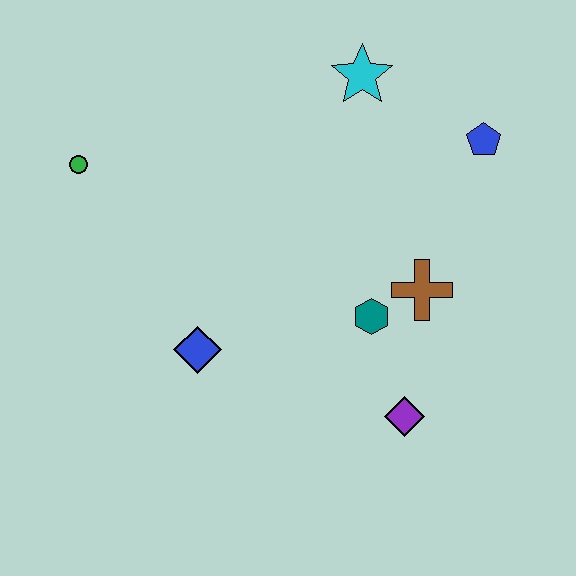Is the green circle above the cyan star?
No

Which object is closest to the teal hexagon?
The brown cross is closest to the teal hexagon.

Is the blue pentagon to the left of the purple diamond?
No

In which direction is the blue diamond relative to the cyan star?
The blue diamond is below the cyan star.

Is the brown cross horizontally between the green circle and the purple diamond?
No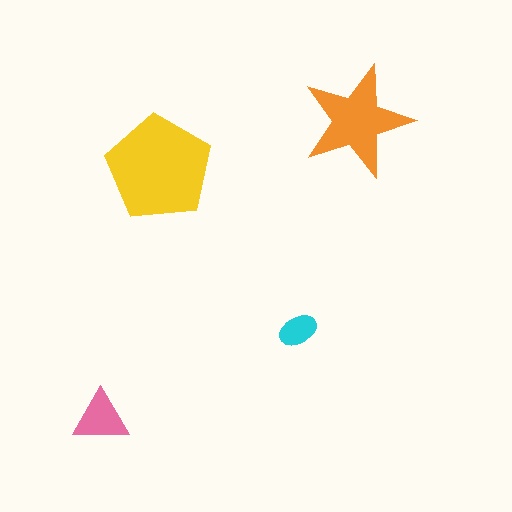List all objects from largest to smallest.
The yellow pentagon, the orange star, the pink triangle, the cyan ellipse.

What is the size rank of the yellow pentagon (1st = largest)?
1st.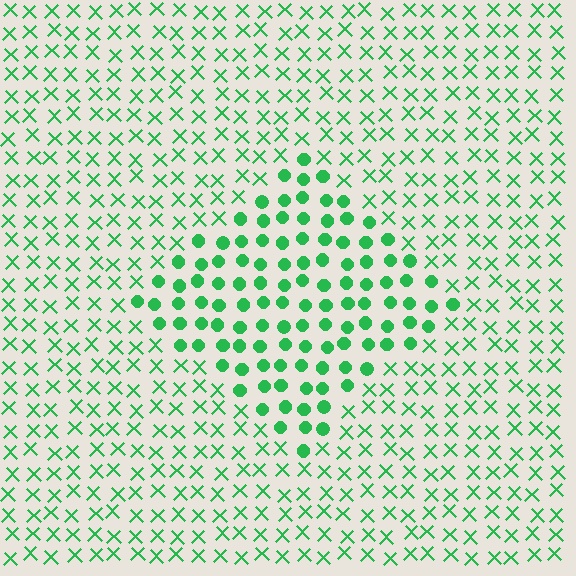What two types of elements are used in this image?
The image uses circles inside the diamond region and X marks outside it.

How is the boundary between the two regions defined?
The boundary is defined by a change in element shape: circles inside vs. X marks outside. All elements share the same color and spacing.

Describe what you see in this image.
The image is filled with small green elements arranged in a uniform grid. A diamond-shaped region contains circles, while the surrounding area contains X marks. The boundary is defined purely by the change in element shape.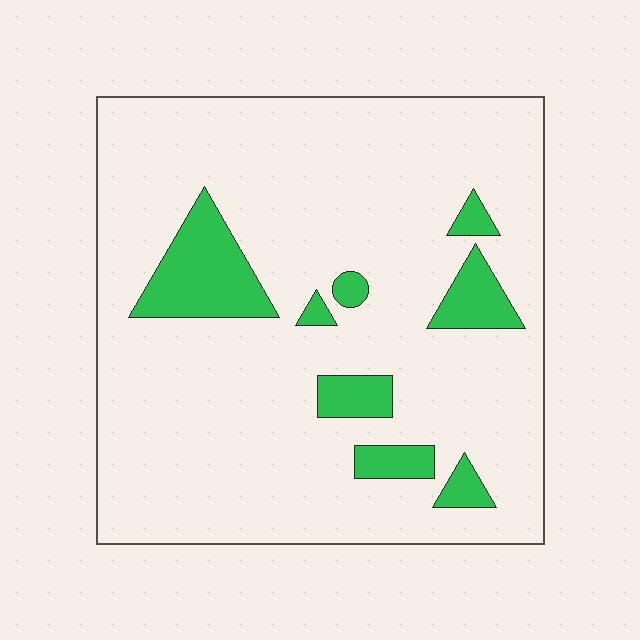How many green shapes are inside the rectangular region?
8.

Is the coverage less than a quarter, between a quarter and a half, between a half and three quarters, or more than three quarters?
Less than a quarter.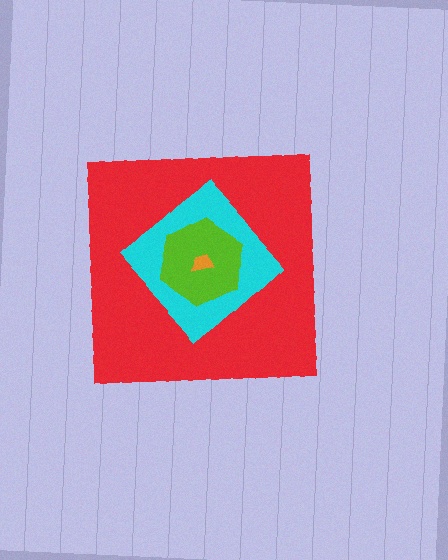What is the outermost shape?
The red square.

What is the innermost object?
The orange trapezoid.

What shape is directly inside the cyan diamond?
The lime hexagon.